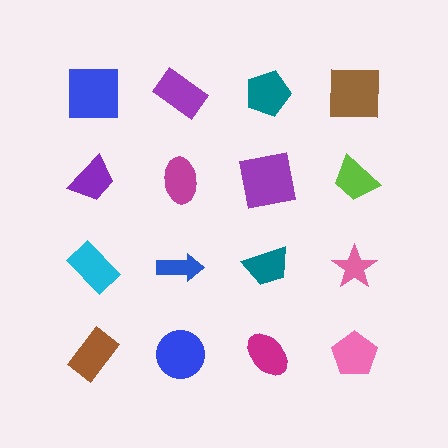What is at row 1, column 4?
A brown square.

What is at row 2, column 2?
A magenta ellipse.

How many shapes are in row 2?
4 shapes.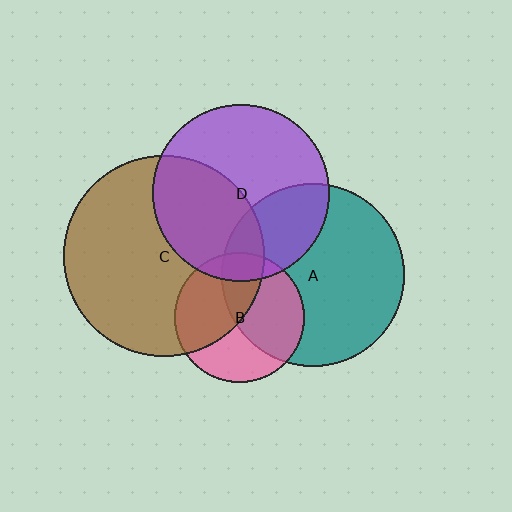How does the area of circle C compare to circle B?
Approximately 2.4 times.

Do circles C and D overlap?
Yes.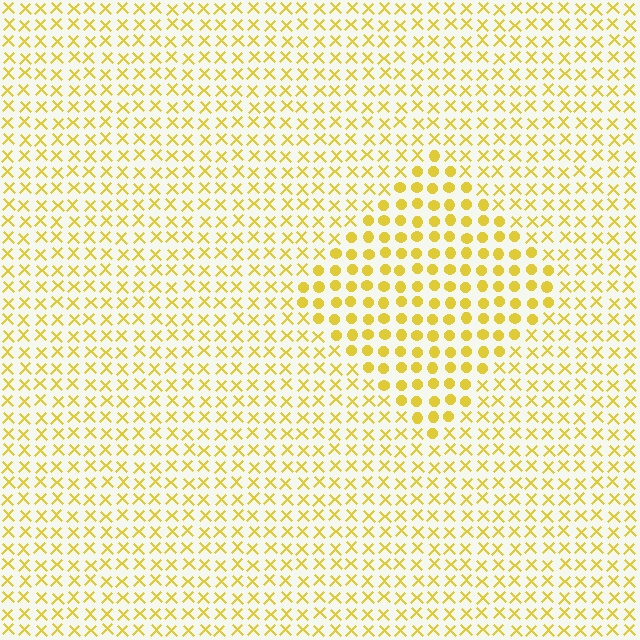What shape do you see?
I see a diamond.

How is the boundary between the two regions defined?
The boundary is defined by a change in element shape: circles inside vs. X marks outside. All elements share the same color and spacing.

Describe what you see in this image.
The image is filled with small yellow elements arranged in a uniform grid. A diamond-shaped region contains circles, while the surrounding area contains X marks. The boundary is defined purely by the change in element shape.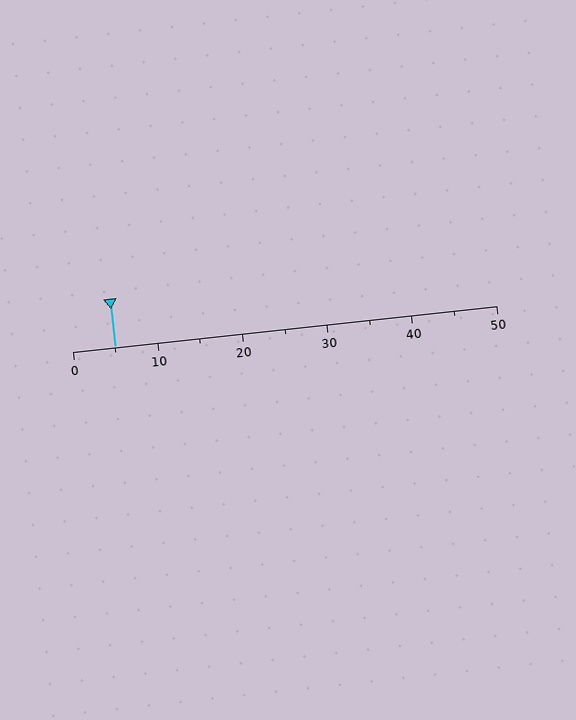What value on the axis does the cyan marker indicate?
The marker indicates approximately 5.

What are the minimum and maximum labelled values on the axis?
The axis runs from 0 to 50.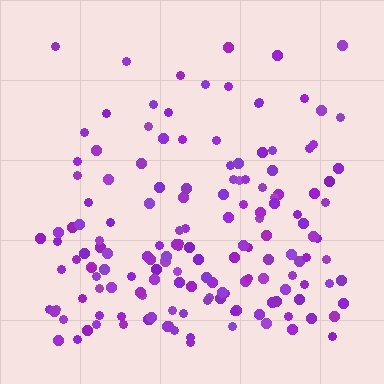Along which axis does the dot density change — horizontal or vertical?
Vertical.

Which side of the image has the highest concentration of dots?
The bottom.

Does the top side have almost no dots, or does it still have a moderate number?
Still a moderate number, just noticeably fewer than the bottom.